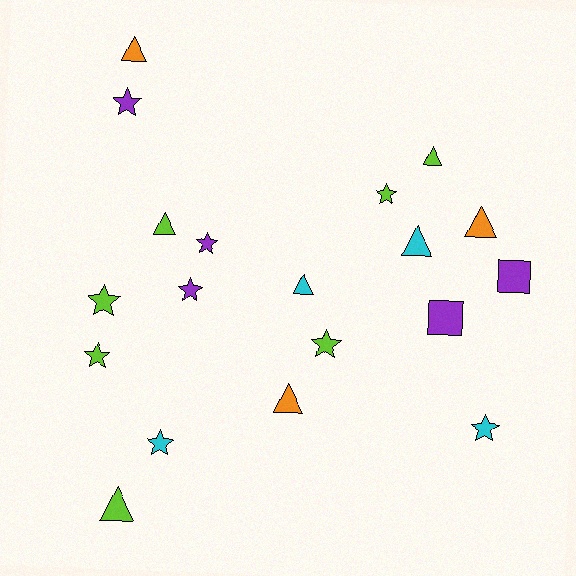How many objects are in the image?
There are 19 objects.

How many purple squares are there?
There are 2 purple squares.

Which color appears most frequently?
Lime, with 7 objects.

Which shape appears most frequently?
Star, with 9 objects.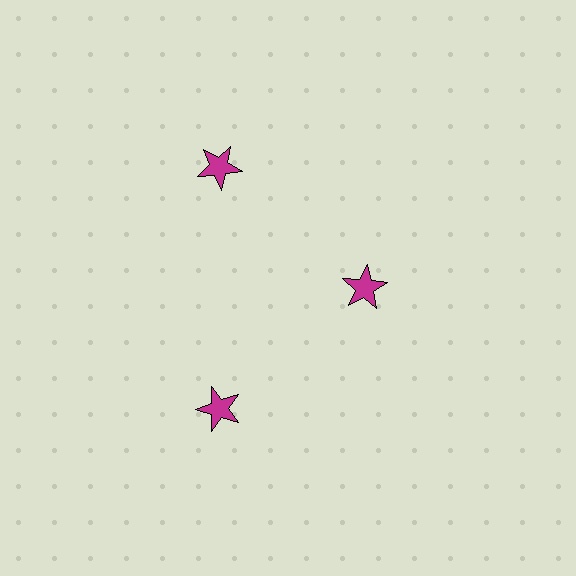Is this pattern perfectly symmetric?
No. The 3 magenta stars are arranged in a ring, but one element near the 3 o'clock position is pulled inward toward the center, breaking the 3-fold rotational symmetry.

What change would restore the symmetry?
The symmetry would be restored by moving it outward, back onto the ring so that all 3 stars sit at equal angles and equal distance from the center.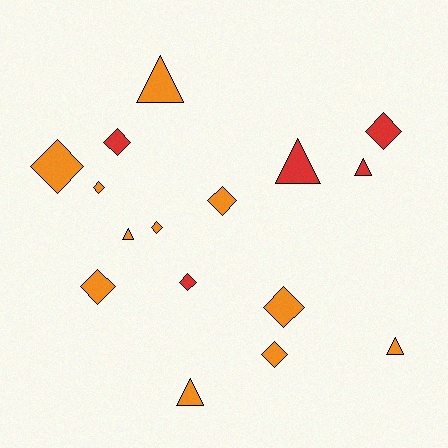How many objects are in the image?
There are 16 objects.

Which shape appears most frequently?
Diamond, with 10 objects.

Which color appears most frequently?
Orange, with 11 objects.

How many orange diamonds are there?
There are 7 orange diamonds.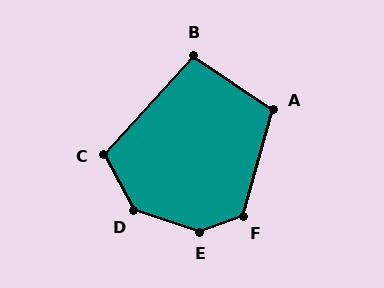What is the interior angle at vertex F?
Approximately 126 degrees (obtuse).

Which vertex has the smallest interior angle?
B, at approximately 98 degrees.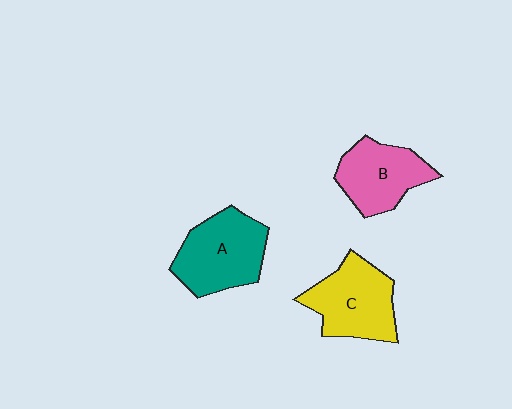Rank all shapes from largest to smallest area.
From largest to smallest: A (teal), C (yellow), B (pink).